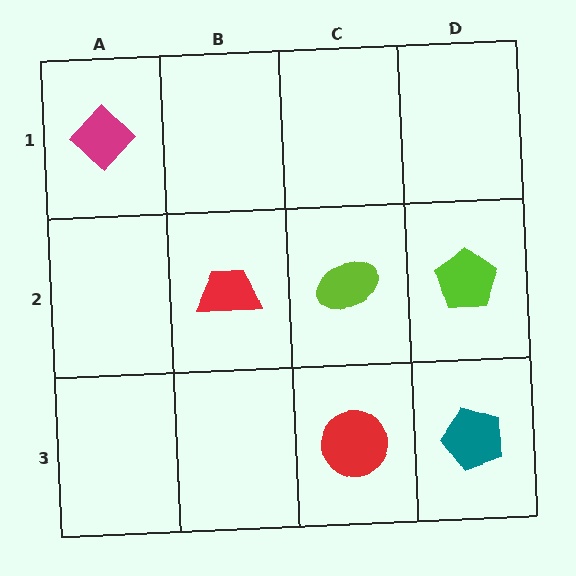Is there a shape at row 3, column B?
No, that cell is empty.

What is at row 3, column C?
A red circle.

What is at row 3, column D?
A teal pentagon.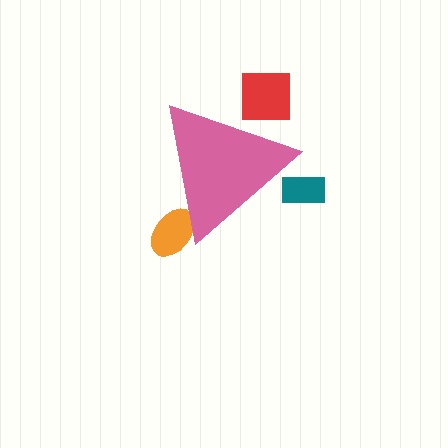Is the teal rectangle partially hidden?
Yes, the teal rectangle is partially hidden behind the pink triangle.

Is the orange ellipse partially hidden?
Yes, the orange ellipse is partially hidden behind the pink triangle.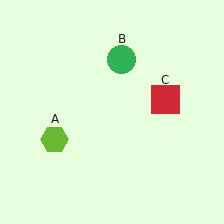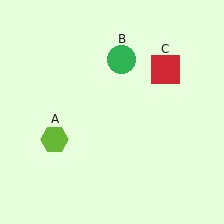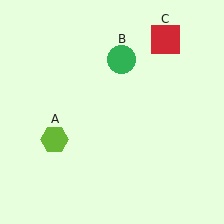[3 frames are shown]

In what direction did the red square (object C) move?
The red square (object C) moved up.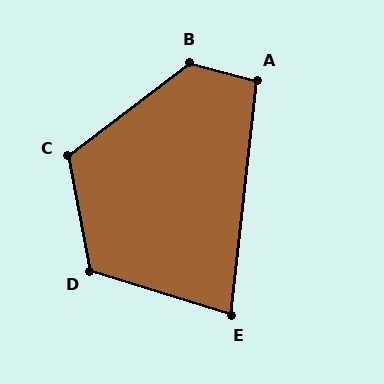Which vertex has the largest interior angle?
B, at approximately 128 degrees.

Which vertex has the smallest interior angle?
E, at approximately 79 degrees.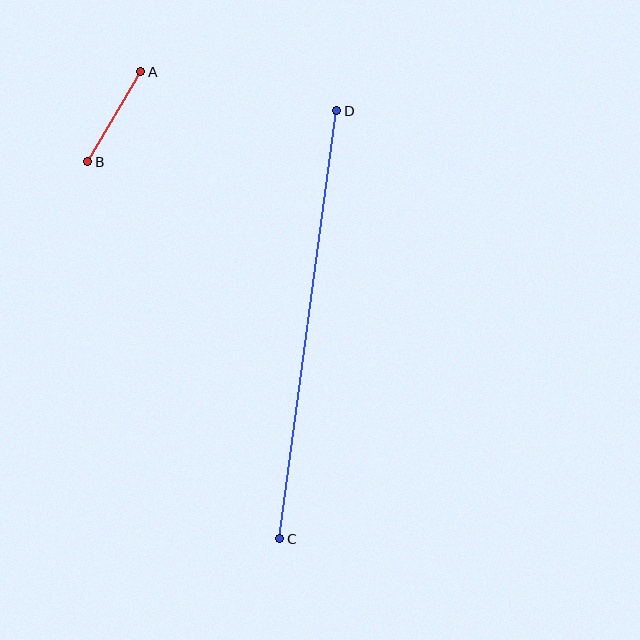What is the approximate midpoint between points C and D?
The midpoint is at approximately (308, 325) pixels.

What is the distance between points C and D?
The distance is approximately 432 pixels.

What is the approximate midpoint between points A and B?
The midpoint is at approximately (114, 117) pixels.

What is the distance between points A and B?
The distance is approximately 104 pixels.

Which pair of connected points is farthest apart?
Points C and D are farthest apart.